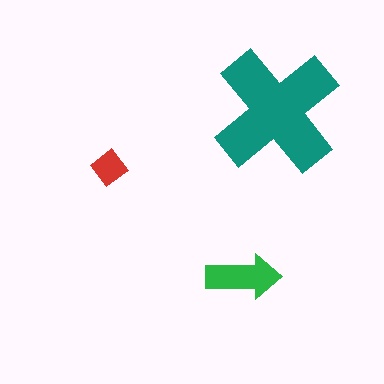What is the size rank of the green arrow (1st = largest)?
2nd.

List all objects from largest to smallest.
The teal cross, the green arrow, the red diamond.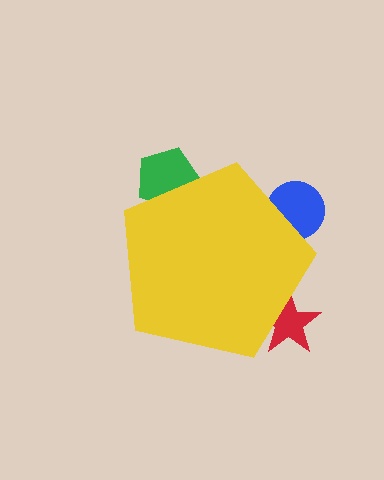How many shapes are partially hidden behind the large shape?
3 shapes are partially hidden.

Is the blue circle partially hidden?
Yes, the blue circle is partially hidden behind the yellow pentagon.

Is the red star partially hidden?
Yes, the red star is partially hidden behind the yellow pentagon.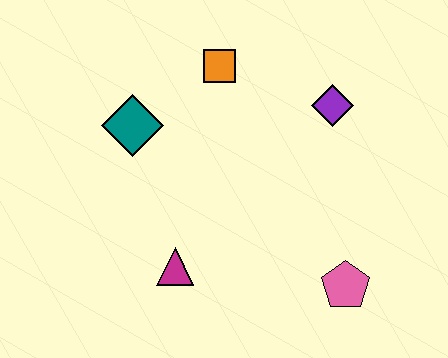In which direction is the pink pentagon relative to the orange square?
The pink pentagon is below the orange square.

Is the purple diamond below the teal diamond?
No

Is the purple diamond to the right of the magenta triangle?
Yes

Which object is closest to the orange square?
The teal diamond is closest to the orange square.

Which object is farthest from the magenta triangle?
The purple diamond is farthest from the magenta triangle.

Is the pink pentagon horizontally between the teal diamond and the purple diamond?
No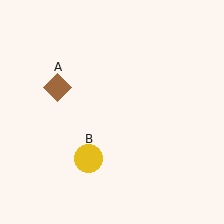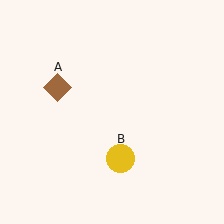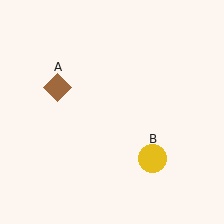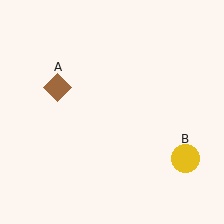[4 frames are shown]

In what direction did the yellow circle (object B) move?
The yellow circle (object B) moved right.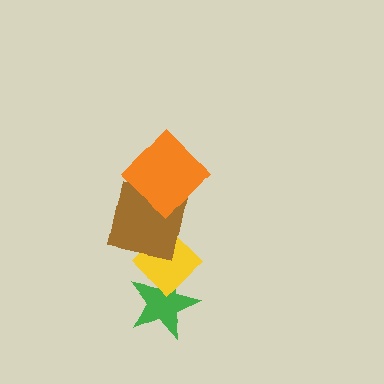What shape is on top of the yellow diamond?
The brown square is on top of the yellow diamond.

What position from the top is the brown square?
The brown square is 2nd from the top.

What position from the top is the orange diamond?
The orange diamond is 1st from the top.